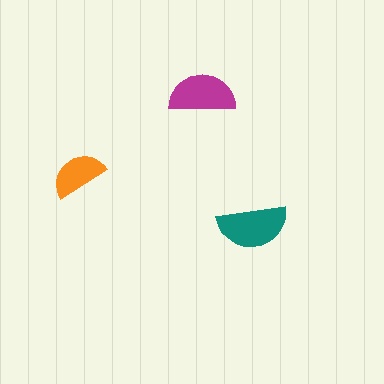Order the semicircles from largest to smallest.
the teal one, the magenta one, the orange one.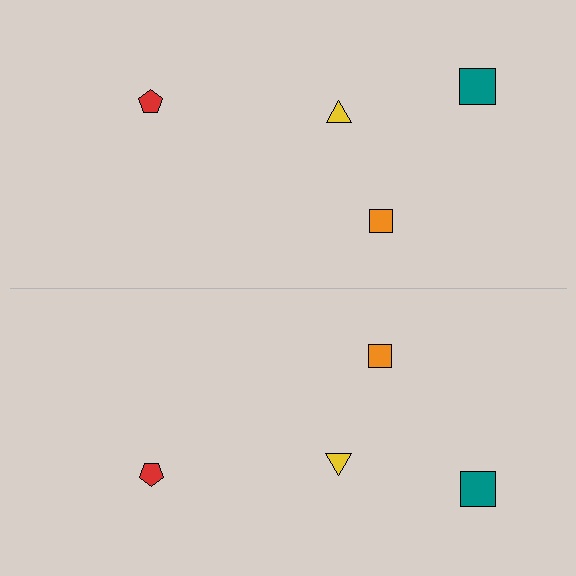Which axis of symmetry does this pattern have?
The pattern has a horizontal axis of symmetry running through the center of the image.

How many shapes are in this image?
There are 8 shapes in this image.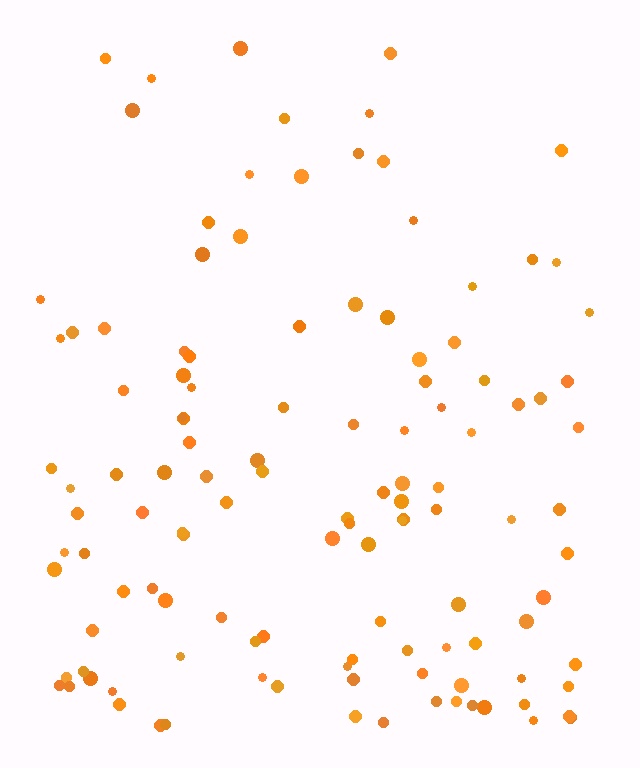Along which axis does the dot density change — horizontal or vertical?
Vertical.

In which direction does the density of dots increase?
From top to bottom, with the bottom side densest.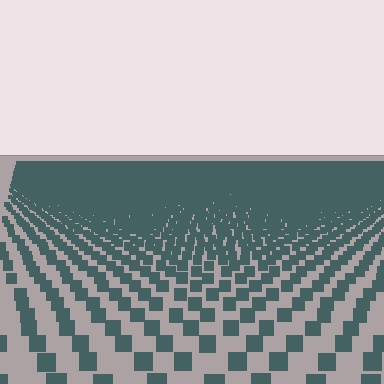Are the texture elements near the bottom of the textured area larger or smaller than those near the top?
Larger. Near the bottom, elements are closer to the viewer and appear at a bigger on-screen size.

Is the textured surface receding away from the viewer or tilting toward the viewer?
The surface is receding away from the viewer. Texture elements get smaller and denser toward the top.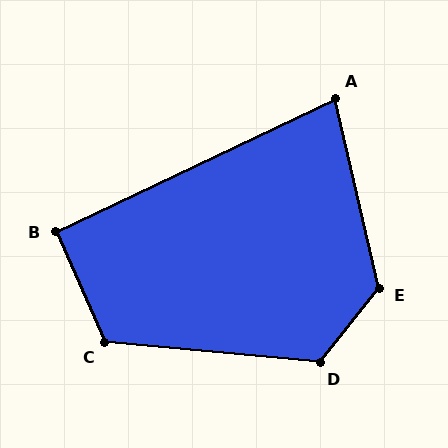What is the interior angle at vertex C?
Approximately 119 degrees (obtuse).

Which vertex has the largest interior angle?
E, at approximately 128 degrees.